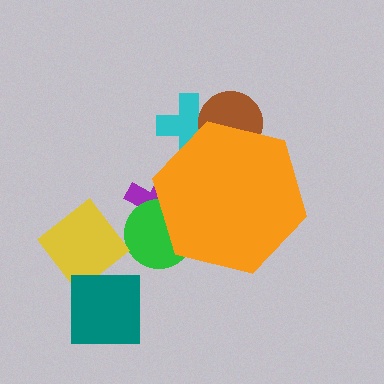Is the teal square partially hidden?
No, the teal square is fully visible.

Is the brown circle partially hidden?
Yes, the brown circle is partially hidden behind the orange hexagon.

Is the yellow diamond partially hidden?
No, the yellow diamond is fully visible.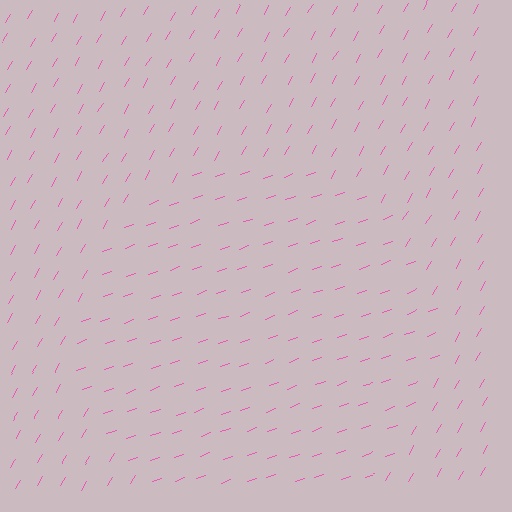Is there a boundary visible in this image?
Yes, there is a texture boundary formed by a change in line orientation.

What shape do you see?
I see a circle.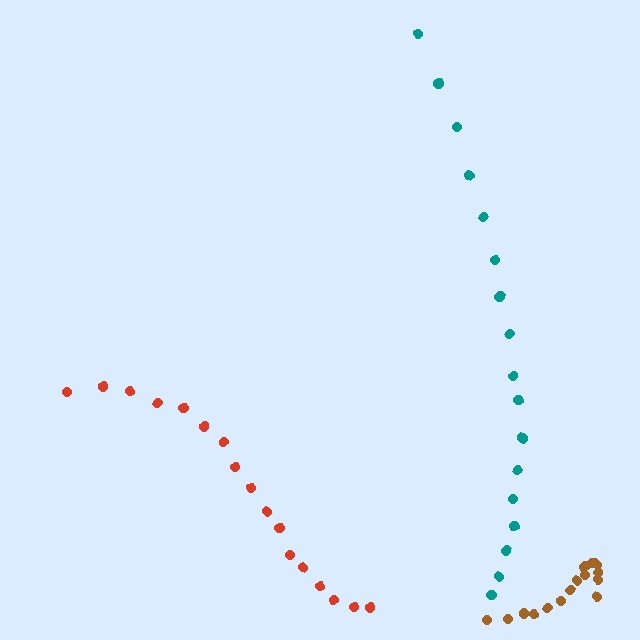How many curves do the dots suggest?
There are 3 distinct paths.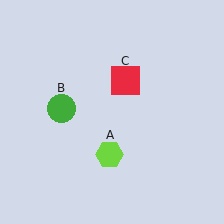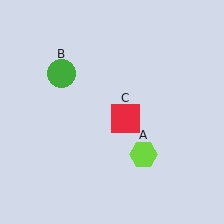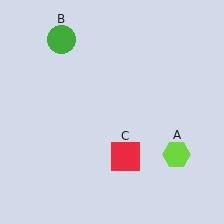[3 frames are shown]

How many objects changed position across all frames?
3 objects changed position: lime hexagon (object A), green circle (object B), red square (object C).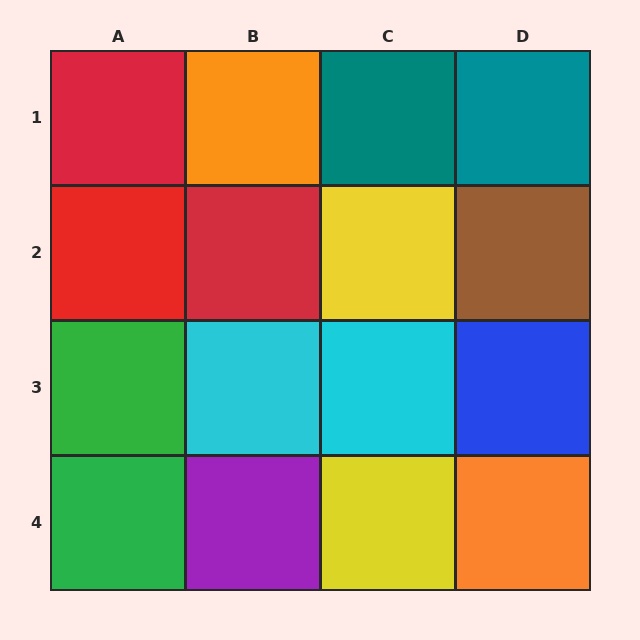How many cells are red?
3 cells are red.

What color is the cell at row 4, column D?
Orange.